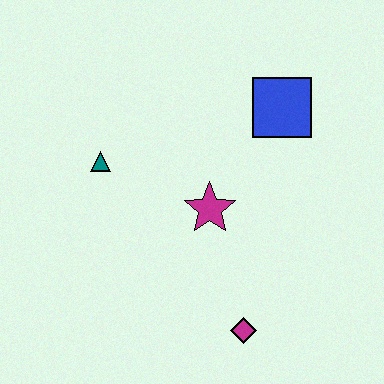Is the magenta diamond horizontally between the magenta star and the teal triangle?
No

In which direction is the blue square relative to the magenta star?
The blue square is above the magenta star.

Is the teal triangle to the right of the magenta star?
No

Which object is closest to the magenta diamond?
The magenta star is closest to the magenta diamond.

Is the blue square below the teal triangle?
No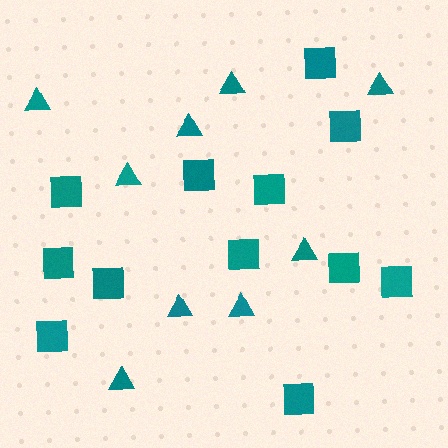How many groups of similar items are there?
There are 2 groups: one group of triangles (9) and one group of squares (12).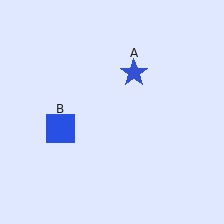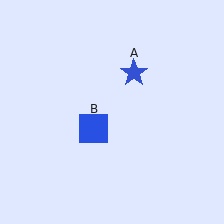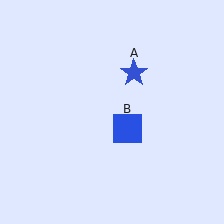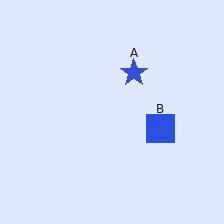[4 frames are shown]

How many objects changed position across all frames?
1 object changed position: blue square (object B).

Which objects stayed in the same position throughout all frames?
Blue star (object A) remained stationary.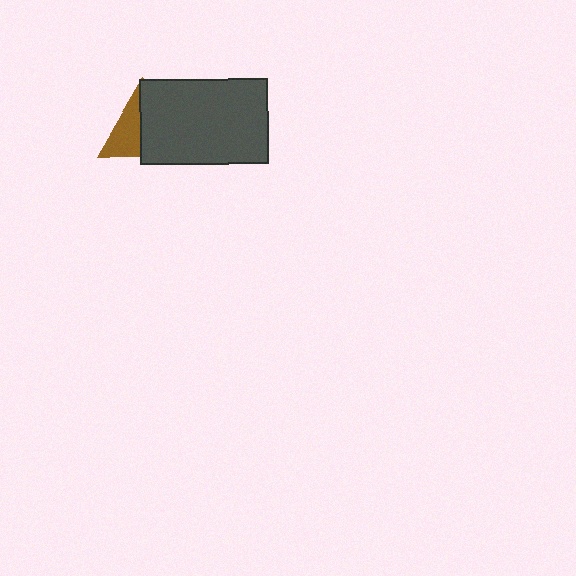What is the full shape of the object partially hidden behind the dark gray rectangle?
The partially hidden object is a brown triangle.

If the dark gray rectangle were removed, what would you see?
You would see the complete brown triangle.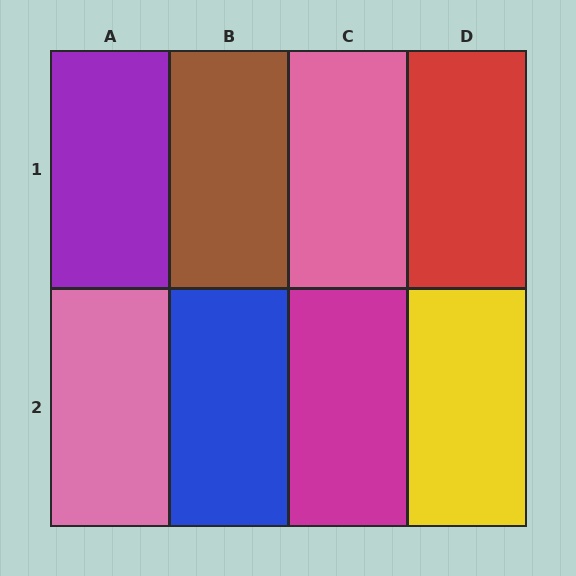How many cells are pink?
2 cells are pink.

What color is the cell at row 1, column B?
Brown.